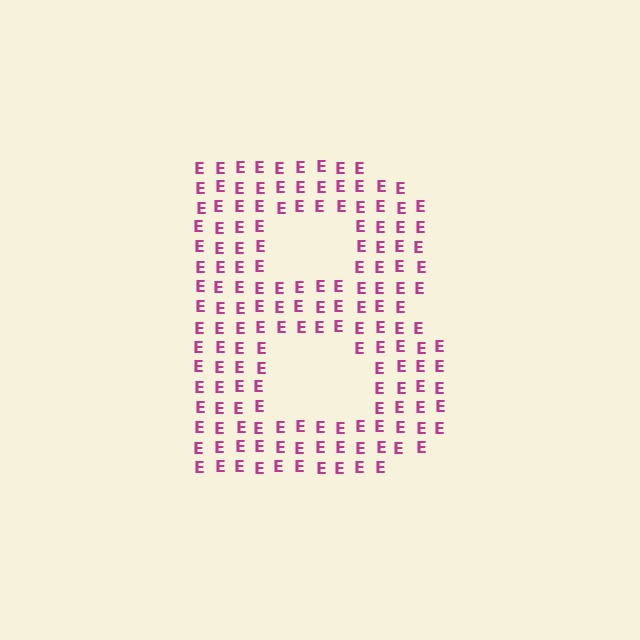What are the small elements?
The small elements are letter E's.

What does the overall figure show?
The overall figure shows the letter B.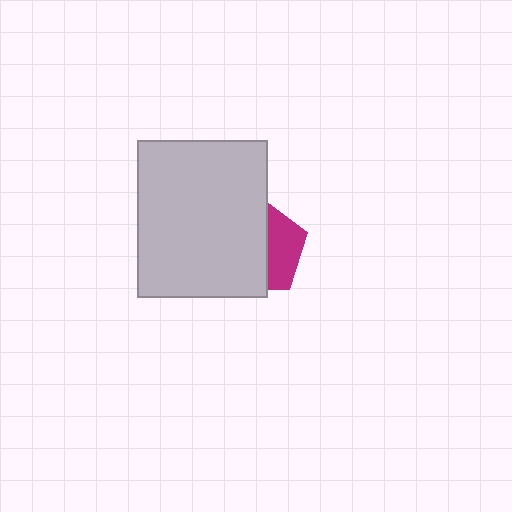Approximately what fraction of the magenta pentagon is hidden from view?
Roughly 62% of the magenta pentagon is hidden behind the light gray rectangle.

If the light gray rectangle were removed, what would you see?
You would see the complete magenta pentagon.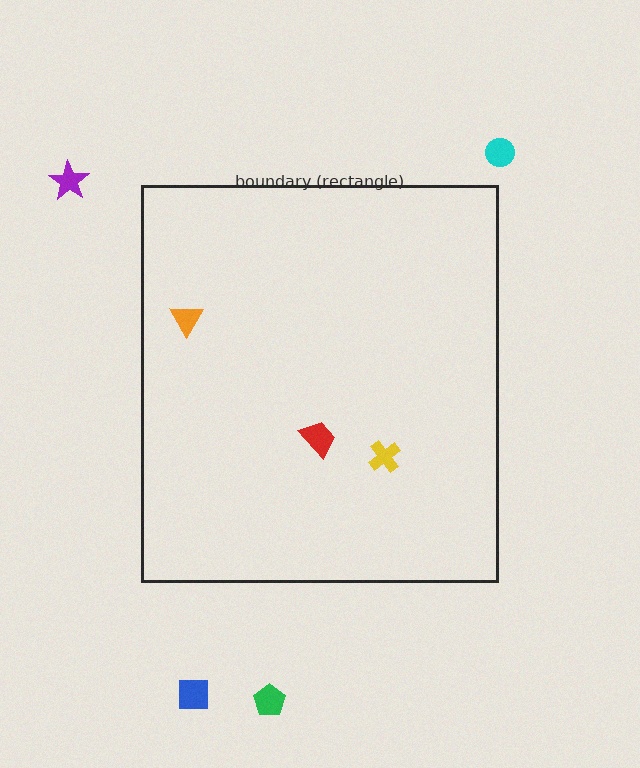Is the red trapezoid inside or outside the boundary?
Inside.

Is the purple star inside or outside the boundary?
Outside.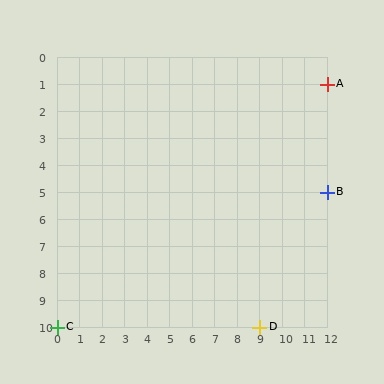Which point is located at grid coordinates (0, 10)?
Point C is at (0, 10).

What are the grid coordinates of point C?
Point C is at grid coordinates (0, 10).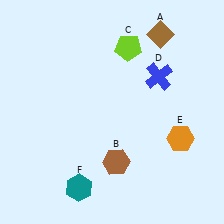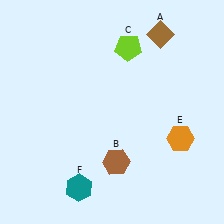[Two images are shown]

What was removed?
The blue cross (D) was removed in Image 2.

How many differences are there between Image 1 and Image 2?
There is 1 difference between the two images.